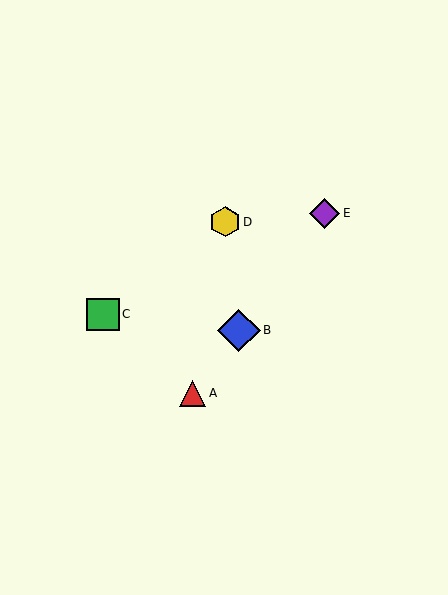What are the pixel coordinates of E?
Object E is at (325, 213).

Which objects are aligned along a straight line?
Objects A, B, E are aligned along a straight line.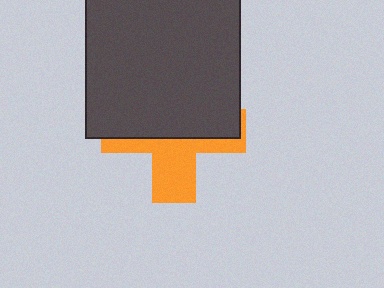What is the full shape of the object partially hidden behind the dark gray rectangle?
The partially hidden object is an orange cross.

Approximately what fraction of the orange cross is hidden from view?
Roughly 60% of the orange cross is hidden behind the dark gray rectangle.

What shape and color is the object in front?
The object in front is a dark gray rectangle.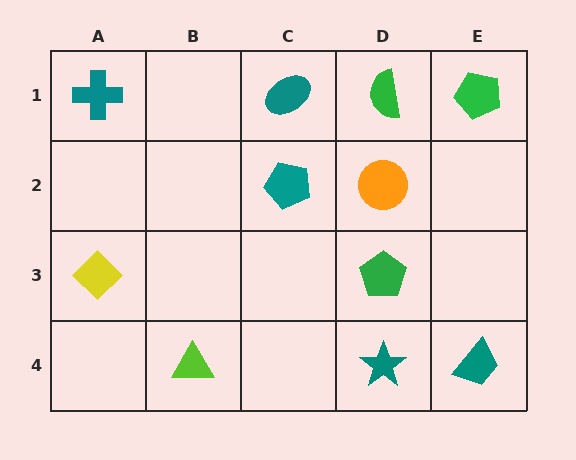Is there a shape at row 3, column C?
No, that cell is empty.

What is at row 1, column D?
A green semicircle.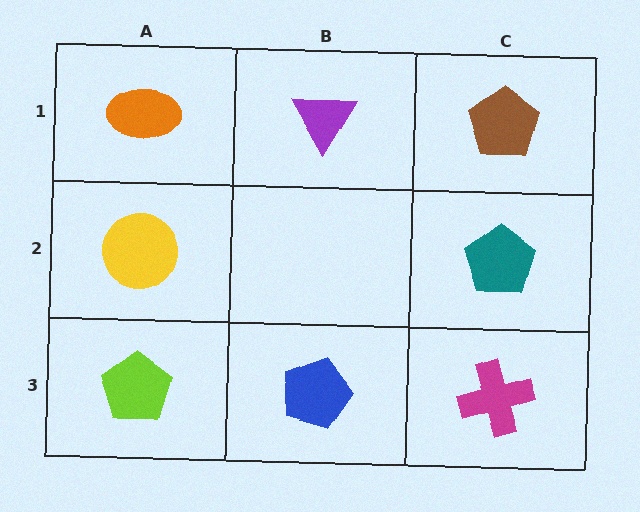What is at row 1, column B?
A purple triangle.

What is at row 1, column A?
An orange ellipse.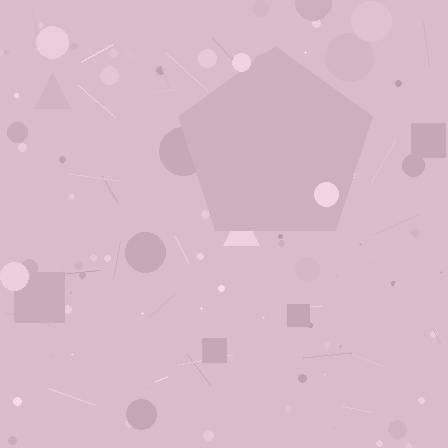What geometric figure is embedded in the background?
A pentagon is embedded in the background.